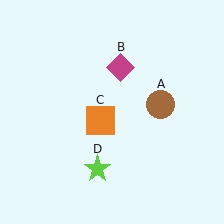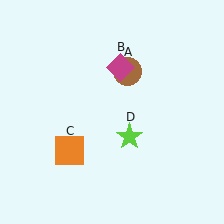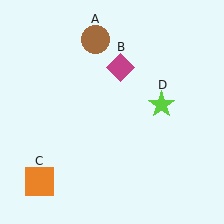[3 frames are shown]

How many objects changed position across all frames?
3 objects changed position: brown circle (object A), orange square (object C), lime star (object D).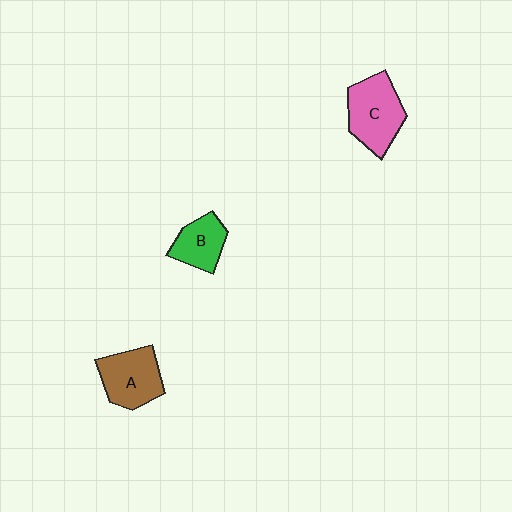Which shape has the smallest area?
Shape B (green).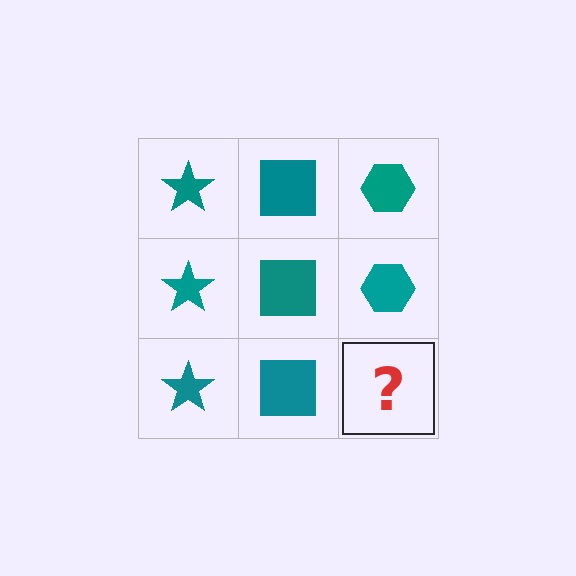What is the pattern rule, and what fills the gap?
The rule is that each column has a consistent shape. The gap should be filled with a teal hexagon.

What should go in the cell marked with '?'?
The missing cell should contain a teal hexagon.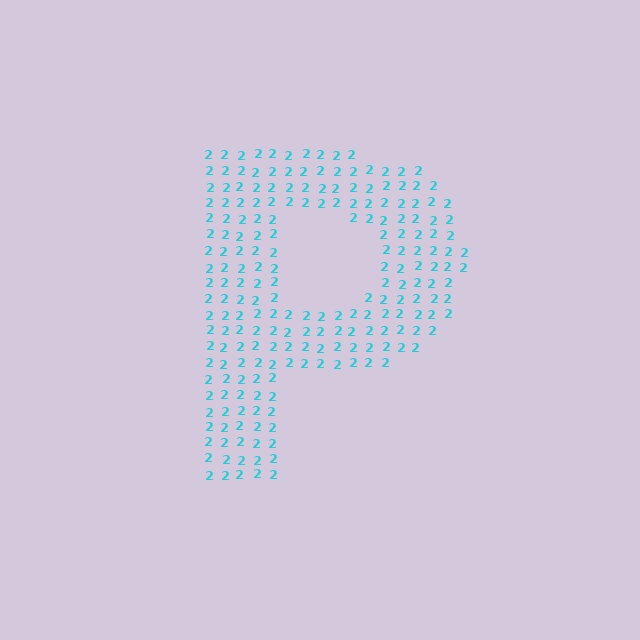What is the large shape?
The large shape is the letter P.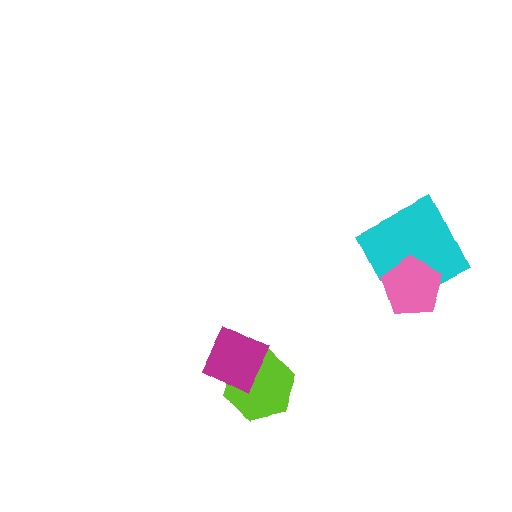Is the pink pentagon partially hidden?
No, no other shape covers it.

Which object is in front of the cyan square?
The pink pentagon is in front of the cyan square.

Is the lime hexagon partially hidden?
Yes, it is partially covered by another shape.